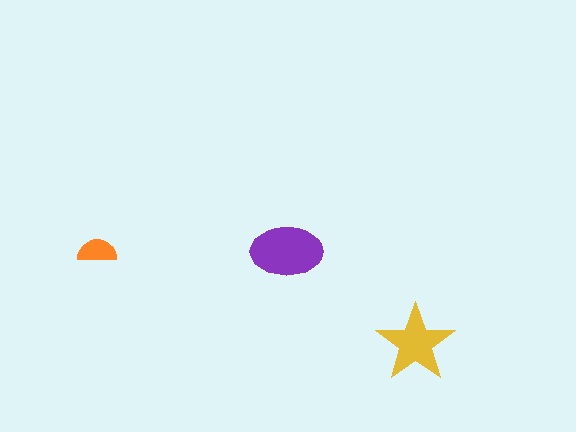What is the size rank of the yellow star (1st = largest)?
2nd.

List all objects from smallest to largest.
The orange semicircle, the yellow star, the purple ellipse.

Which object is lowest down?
The yellow star is bottommost.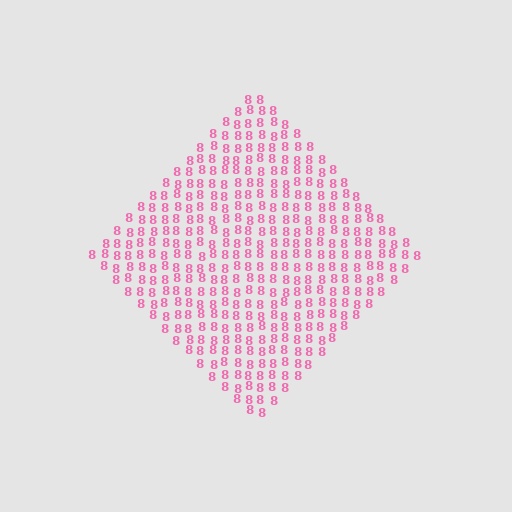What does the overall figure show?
The overall figure shows a diamond.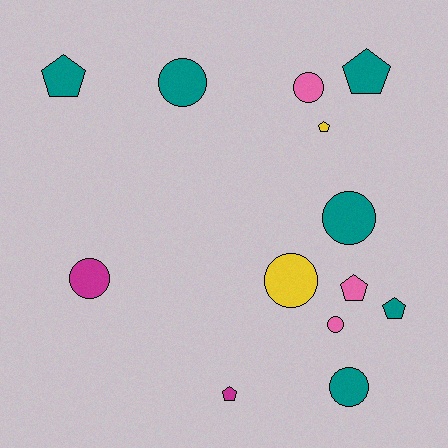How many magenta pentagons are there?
There is 1 magenta pentagon.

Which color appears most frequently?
Teal, with 6 objects.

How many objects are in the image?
There are 13 objects.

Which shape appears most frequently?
Circle, with 7 objects.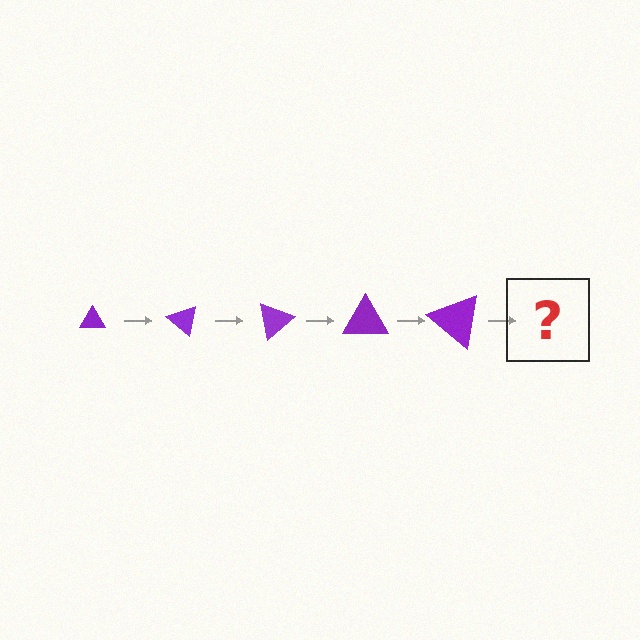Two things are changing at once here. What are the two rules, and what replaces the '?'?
The two rules are that the triangle grows larger each step and it rotates 40 degrees each step. The '?' should be a triangle, larger than the previous one and rotated 200 degrees from the start.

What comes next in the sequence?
The next element should be a triangle, larger than the previous one and rotated 200 degrees from the start.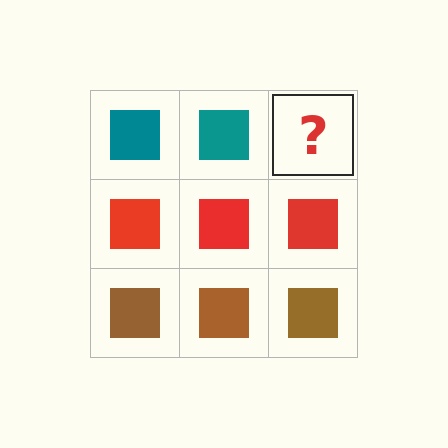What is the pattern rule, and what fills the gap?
The rule is that each row has a consistent color. The gap should be filled with a teal square.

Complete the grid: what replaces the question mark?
The question mark should be replaced with a teal square.